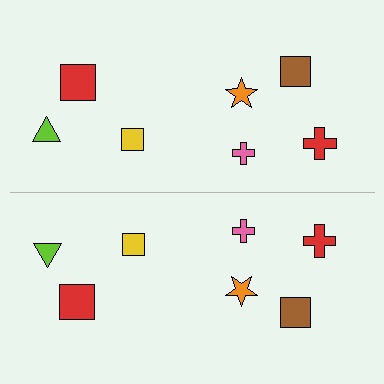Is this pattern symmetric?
Yes, this pattern has bilateral (reflection) symmetry.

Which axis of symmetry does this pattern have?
The pattern has a horizontal axis of symmetry running through the center of the image.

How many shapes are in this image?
There are 14 shapes in this image.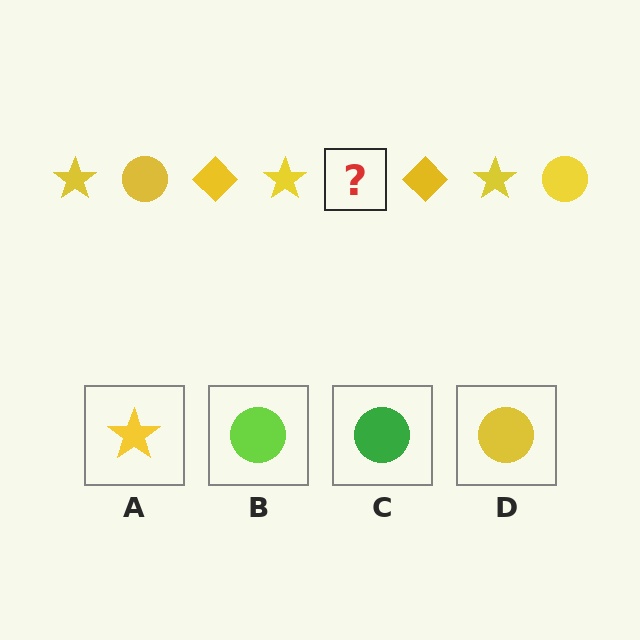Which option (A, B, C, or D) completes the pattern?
D.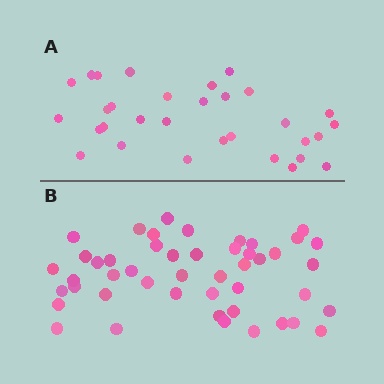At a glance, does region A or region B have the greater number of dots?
Region B (the bottom region) has more dots.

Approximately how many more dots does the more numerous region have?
Region B has approximately 15 more dots than region A.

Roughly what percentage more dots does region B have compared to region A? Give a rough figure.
About 50% more.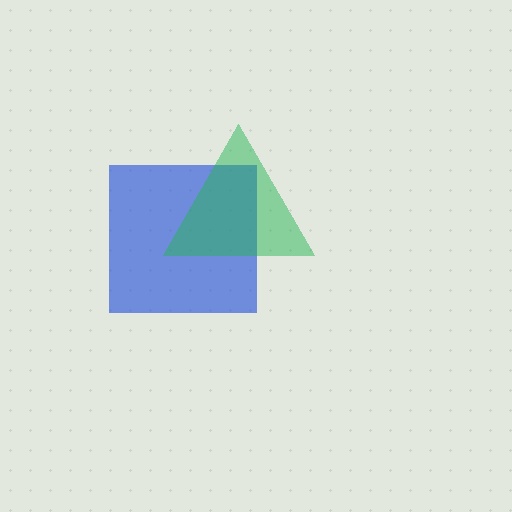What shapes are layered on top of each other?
The layered shapes are: a blue square, a green triangle.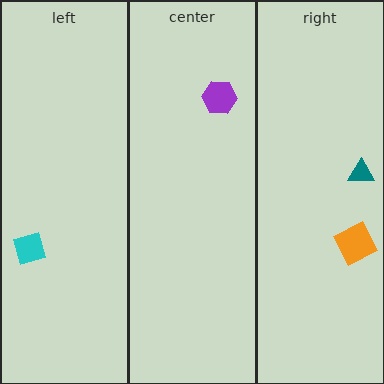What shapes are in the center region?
The purple hexagon.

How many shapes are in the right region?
2.